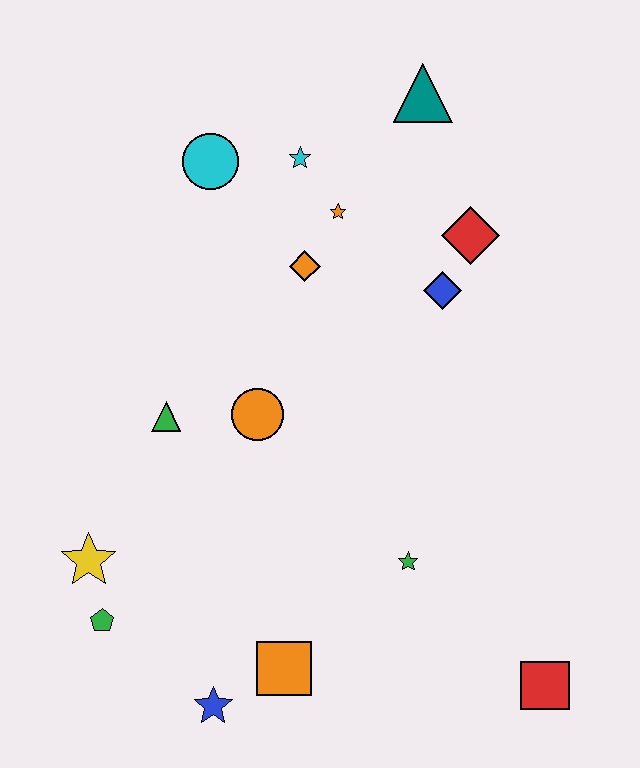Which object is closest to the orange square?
The blue star is closest to the orange square.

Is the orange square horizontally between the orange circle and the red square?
Yes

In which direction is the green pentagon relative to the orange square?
The green pentagon is to the left of the orange square.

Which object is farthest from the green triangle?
The red square is farthest from the green triangle.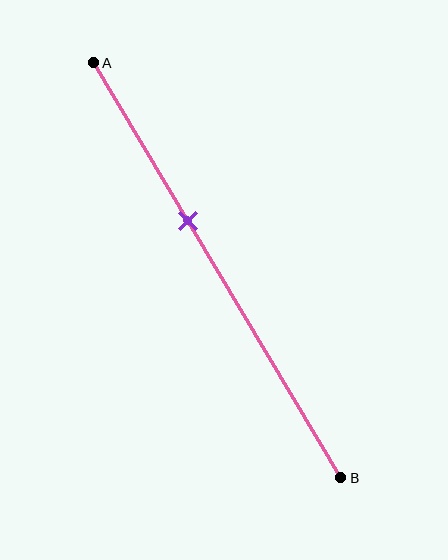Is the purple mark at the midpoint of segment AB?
No, the mark is at about 40% from A, not at the 50% midpoint.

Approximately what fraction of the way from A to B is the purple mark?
The purple mark is approximately 40% of the way from A to B.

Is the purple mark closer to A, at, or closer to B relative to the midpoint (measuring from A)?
The purple mark is closer to point A than the midpoint of segment AB.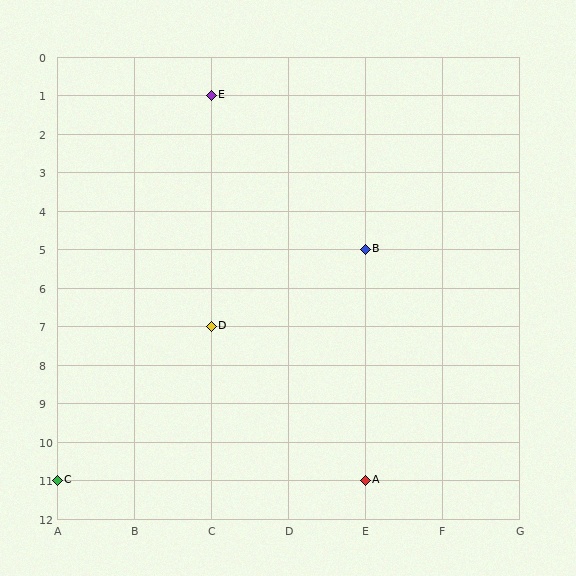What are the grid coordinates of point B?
Point B is at grid coordinates (E, 5).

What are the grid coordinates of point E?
Point E is at grid coordinates (C, 1).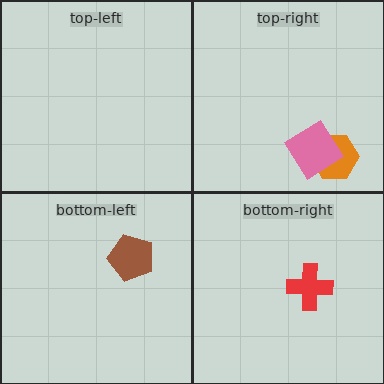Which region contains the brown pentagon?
The bottom-left region.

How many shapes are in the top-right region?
2.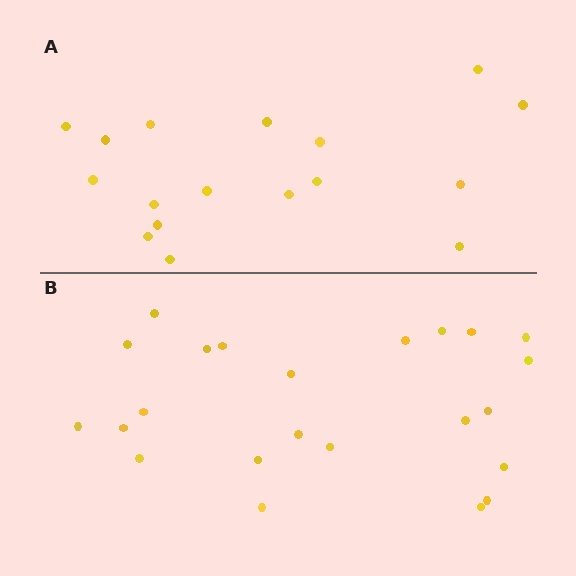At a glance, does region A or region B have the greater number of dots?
Region B (the bottom region) has more dots.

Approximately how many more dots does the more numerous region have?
Region B has about 6 more dots than region A.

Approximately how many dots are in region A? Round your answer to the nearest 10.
About 20 dots. (The exact count is 17, which rounds to 20.)